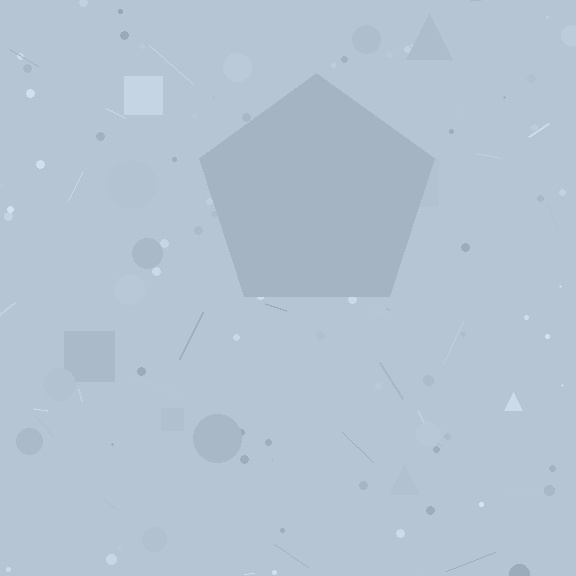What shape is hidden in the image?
A pentagon is hidden in the image.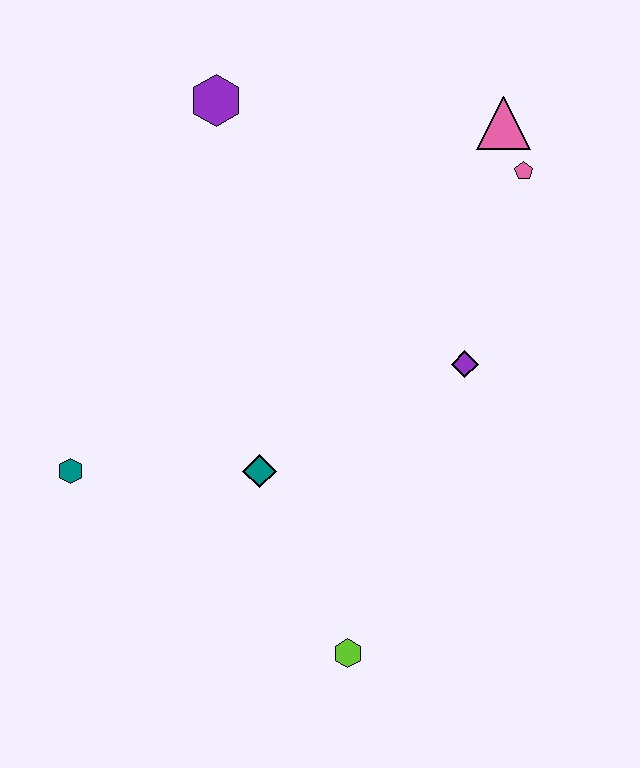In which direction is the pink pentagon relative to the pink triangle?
The pink pentagon is below the pink triangle.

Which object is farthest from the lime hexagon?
The purple hexagon is farthest from the lime hexagon.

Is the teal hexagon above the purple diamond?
No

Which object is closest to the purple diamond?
The pink pentagon is closest to the purple diamond.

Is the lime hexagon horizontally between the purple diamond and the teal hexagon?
Yes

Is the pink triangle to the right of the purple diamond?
Yes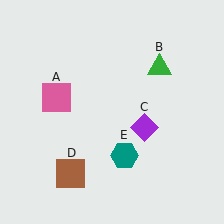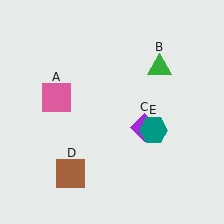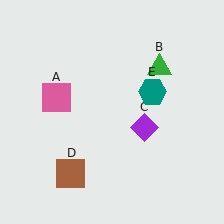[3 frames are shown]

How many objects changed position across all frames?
1 object changed position: teal hexagon (object E).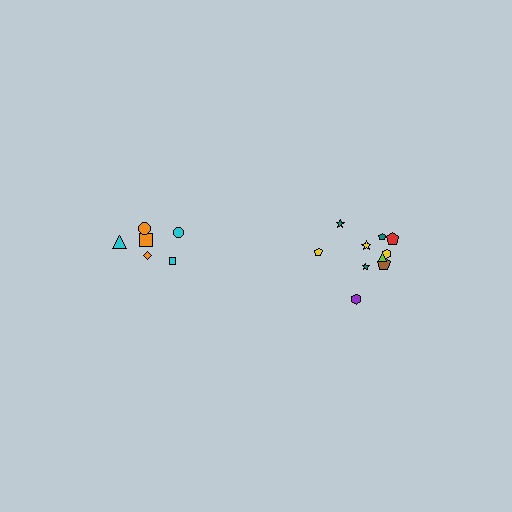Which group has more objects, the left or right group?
The right group.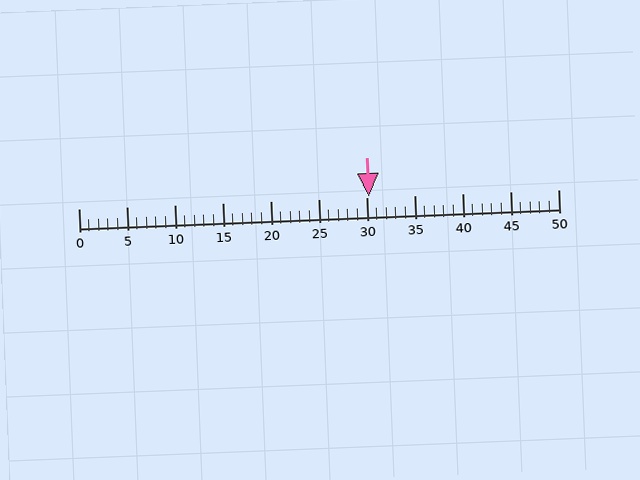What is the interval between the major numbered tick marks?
The major tick marks are spaced 5 units apart.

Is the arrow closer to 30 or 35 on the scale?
The arrow is closer to 30.